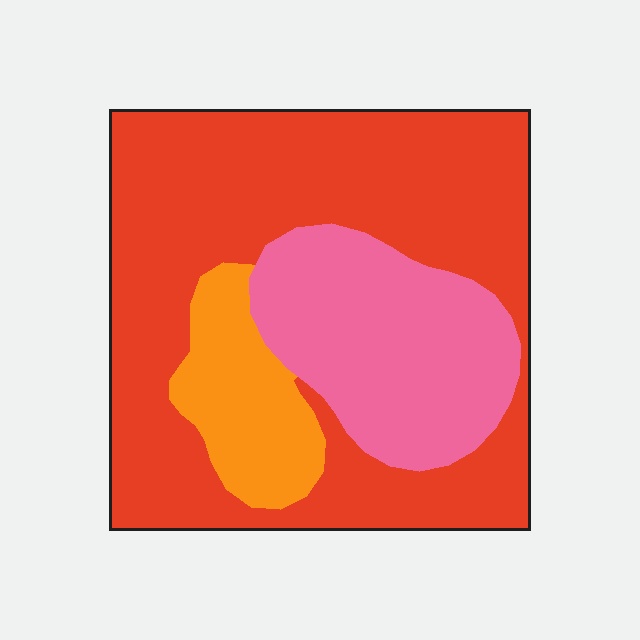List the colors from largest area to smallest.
From largest to smallest: red, pink, orange.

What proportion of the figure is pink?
Pink covers 26% of the figure.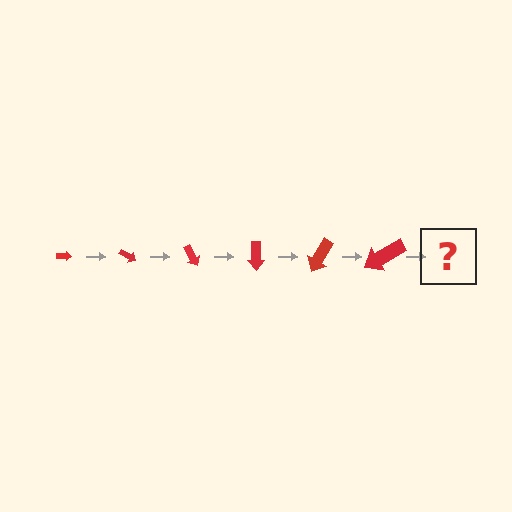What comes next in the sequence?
The next element should be an arrow, larger than the previous one and rotated 180 degrees from the start.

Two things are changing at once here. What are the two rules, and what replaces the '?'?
The two rules are that the arrow grows larger each step and it rotates 30 degrees each step. The '?' should be an arrow, larger than the previous one and rotated 180 degrees from the start.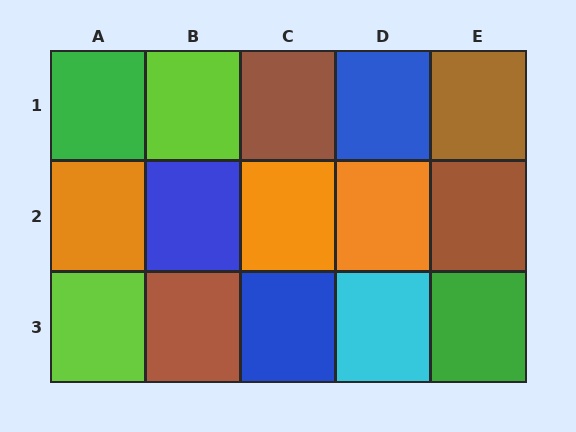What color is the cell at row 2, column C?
Orange.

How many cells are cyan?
1 cell is cyan.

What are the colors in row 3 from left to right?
Lime, brown, blue, cyan, green.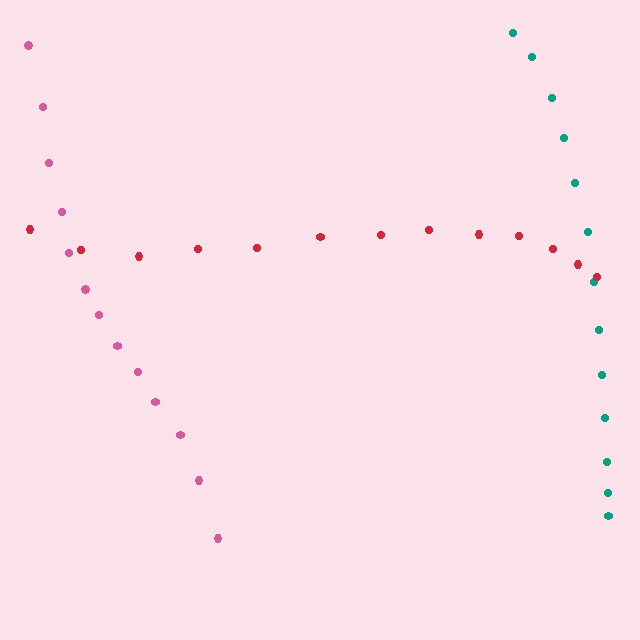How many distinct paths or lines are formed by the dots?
There are 3 distinct paths.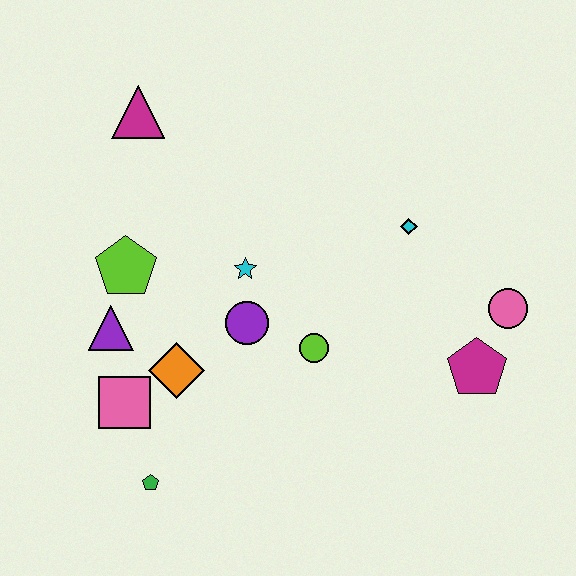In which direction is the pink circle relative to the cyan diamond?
The pink circle is to the right of the cyan diamond.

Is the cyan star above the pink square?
Yes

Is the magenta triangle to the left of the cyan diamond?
Yes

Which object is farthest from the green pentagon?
The pink circle is farthest from the green pentagon.